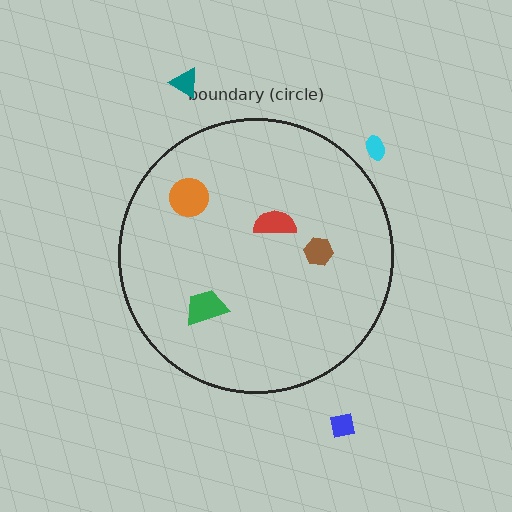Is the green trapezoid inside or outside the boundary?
Inside.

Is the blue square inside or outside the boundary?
Outside.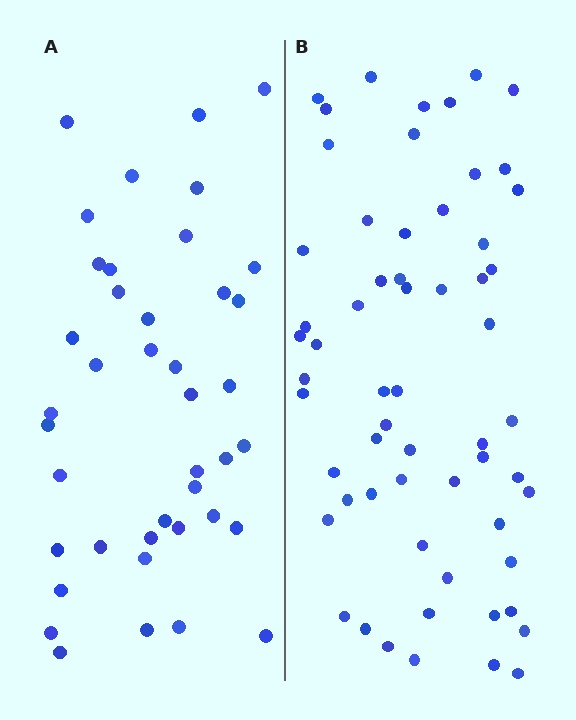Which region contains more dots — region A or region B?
Region B (the right region) has more dots.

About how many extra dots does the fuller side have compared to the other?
Region B has approximately 20 more dots than region A.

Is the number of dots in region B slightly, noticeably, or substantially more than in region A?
Region B has substantially more. The ratio is roughly 1.5 to 1.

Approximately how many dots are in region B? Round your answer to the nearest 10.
About 60 dots.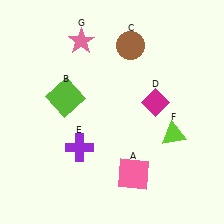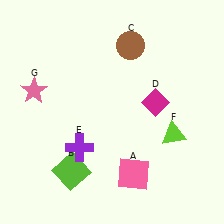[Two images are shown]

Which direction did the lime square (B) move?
The lime square (B) moved down.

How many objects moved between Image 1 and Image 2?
2 objects moved between the two images.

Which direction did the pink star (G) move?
The pink star (G) moved down.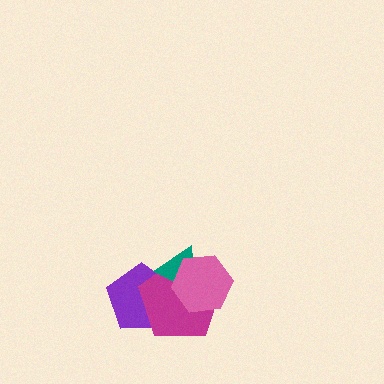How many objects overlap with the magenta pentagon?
3 objects overlap with the magenta pentagon.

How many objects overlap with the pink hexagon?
2 objects overlap with the pink hexagon.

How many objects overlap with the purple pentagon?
2 objects overlap with the purple pentagon.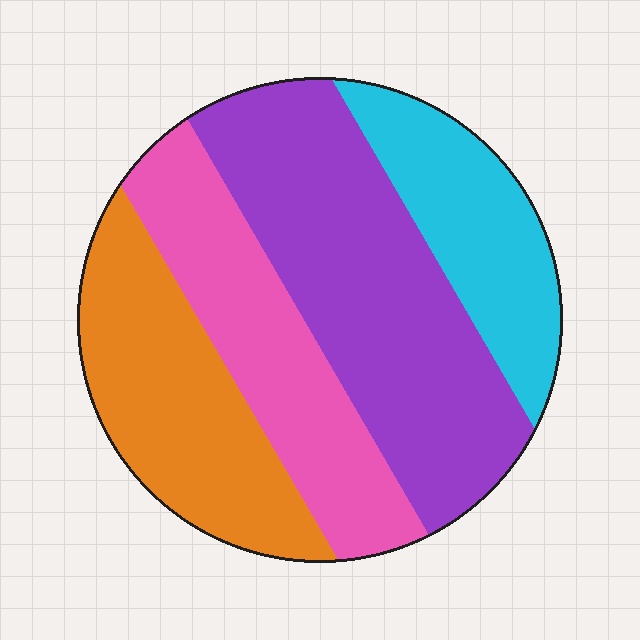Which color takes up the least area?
Cyan, at roughly 15%.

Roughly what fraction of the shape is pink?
Pink covers about 25% of the shape.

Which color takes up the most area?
Purple, at roughly 35%.